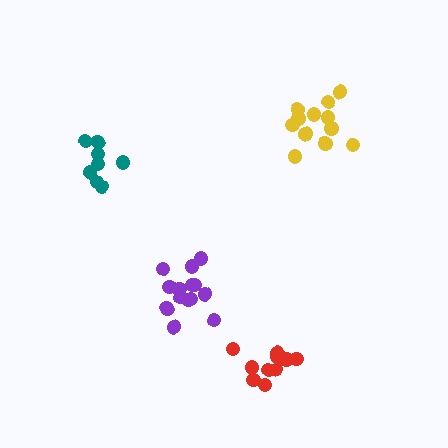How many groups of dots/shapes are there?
There are 4 groups.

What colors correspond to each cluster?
The clusters are colored: teal, yellow, purple, red.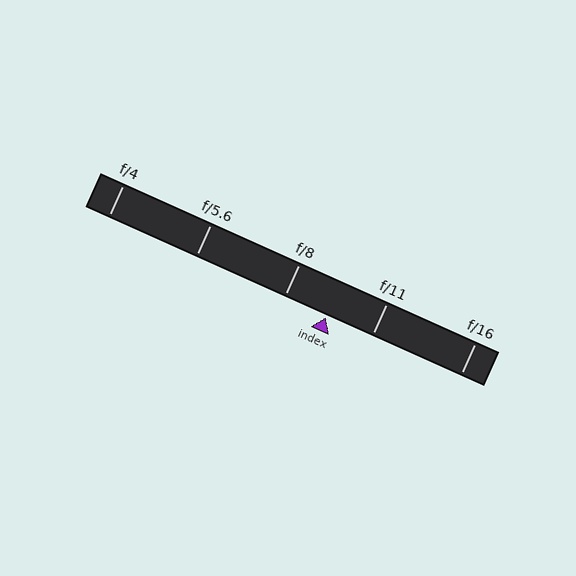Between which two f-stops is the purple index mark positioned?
The index mark is between f/8 and f/11.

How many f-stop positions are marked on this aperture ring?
There are 5 f-stop positions marked.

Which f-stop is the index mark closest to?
The index mark is closest to f/8.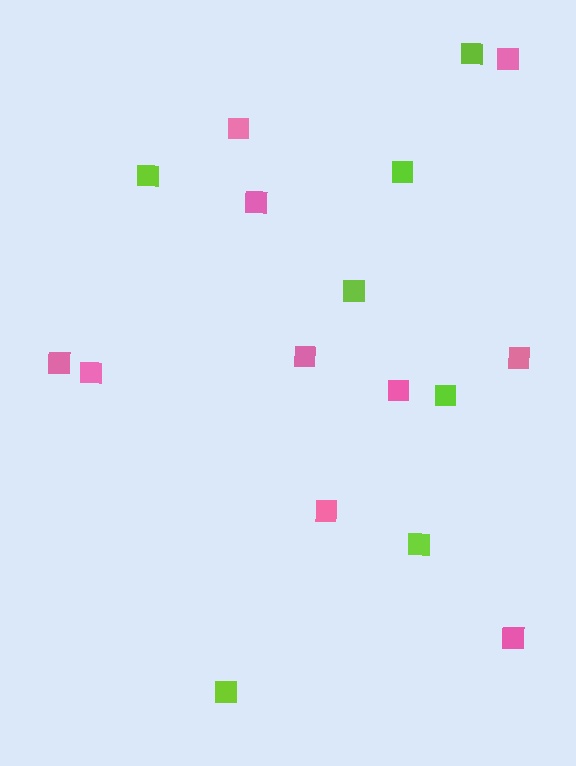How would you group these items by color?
There are 2 groups: one group of pink squares (10) and one group of lime squares (7).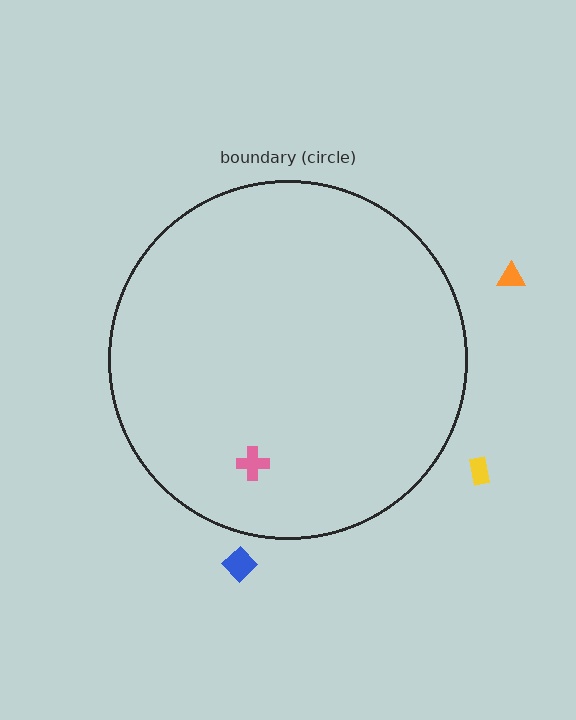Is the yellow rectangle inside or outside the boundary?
Outside.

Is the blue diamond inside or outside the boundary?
Outside.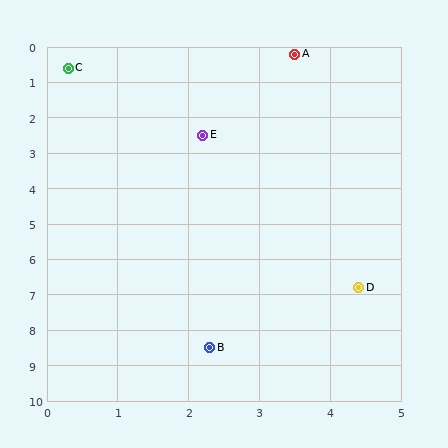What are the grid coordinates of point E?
Point E is at approximately (2.2, 2.5).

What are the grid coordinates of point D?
Point D is at approximately (4.4, 6.8).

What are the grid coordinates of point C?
Point C is at approximately (0.3, 0.6).